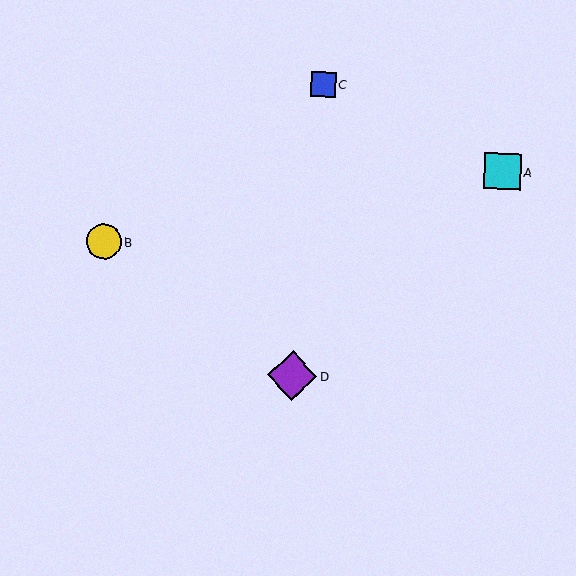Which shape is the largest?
The purple diamond (labeled D) is the largest.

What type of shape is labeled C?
Shape C is a blue square.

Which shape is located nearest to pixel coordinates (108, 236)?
The yellow circle (labeled B) at (104, 242) is nearest to that location.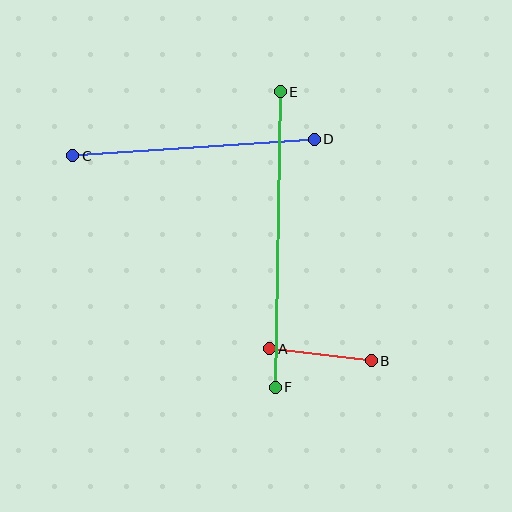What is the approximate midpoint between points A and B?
The midpoint is at approximately (320, 355) pixels.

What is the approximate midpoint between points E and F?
The midpoint is at approximately (278, 239) pixels.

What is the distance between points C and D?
The distance is approximately 242 pixels.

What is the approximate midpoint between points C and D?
The midpoint is at approximately (193, 147) pixels.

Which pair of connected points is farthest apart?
Points E and F are farthest apart.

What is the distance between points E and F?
The distance is approximately 296 pixels.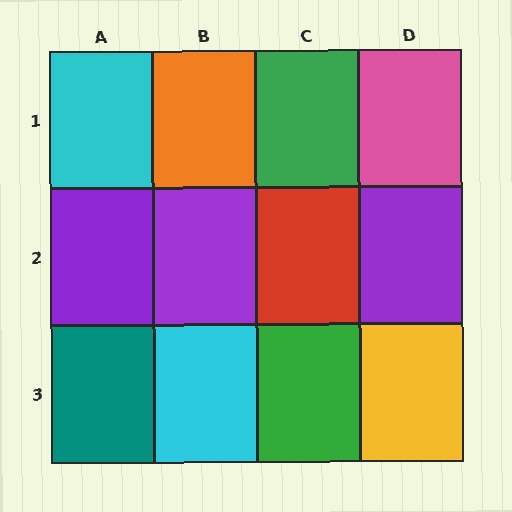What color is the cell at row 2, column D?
Purple.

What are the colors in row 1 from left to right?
Cyan, orange, green, pink.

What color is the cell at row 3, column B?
Cyan.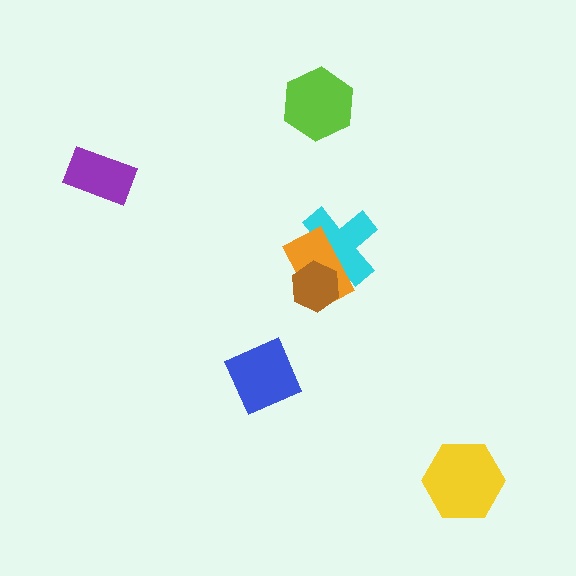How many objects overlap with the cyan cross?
2 objects overlap with the cyan cross.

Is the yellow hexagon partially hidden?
No, no other shape covers it.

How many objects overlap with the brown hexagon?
2 objects overlap with the brown hexagon.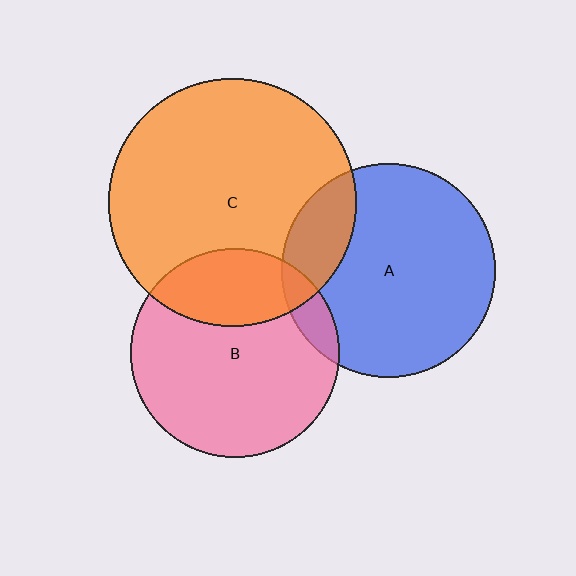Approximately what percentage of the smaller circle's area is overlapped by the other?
Approximately 10%.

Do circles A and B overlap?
Yes.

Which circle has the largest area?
Circle C (orange).